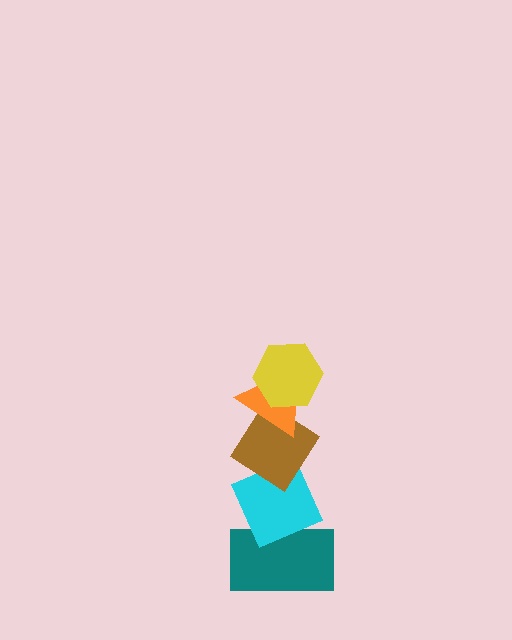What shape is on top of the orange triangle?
The yellow hexagon is on top of the orange triangle.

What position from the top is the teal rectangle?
The teal rectangle is 5th from the top.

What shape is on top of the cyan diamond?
The brown diamond is on top of the cyan diamond.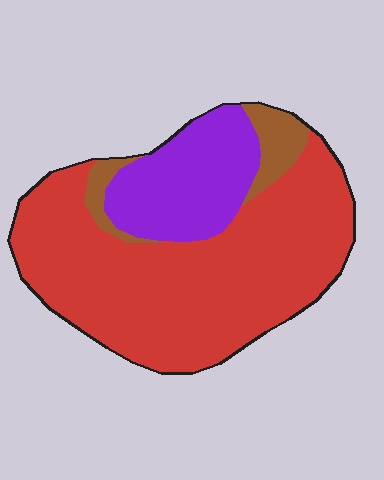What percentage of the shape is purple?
Purple takes up less than a quarter of the shape.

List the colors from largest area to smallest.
From largest to smallest: red, purple, brown.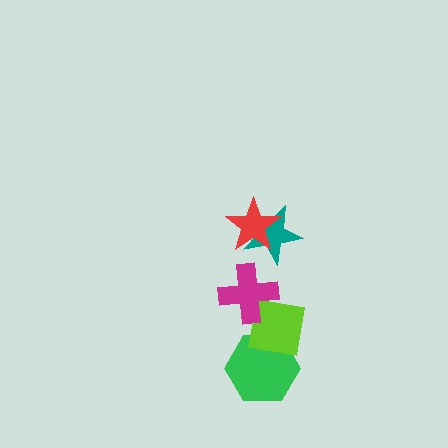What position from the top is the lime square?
The lime square is 4th from the top.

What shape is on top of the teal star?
The red star is on top of the teal star.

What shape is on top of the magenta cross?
The teal star is on top of the magenta cross.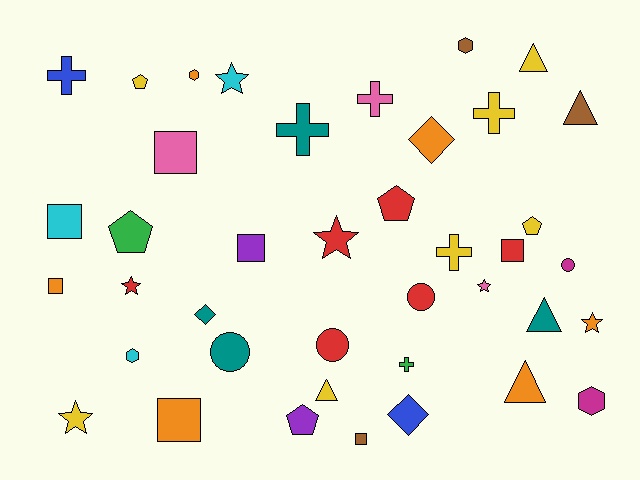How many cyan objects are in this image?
There are 3 cyan objects.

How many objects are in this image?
There are 40 objects.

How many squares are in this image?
There are 7 squares.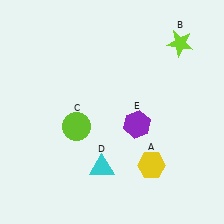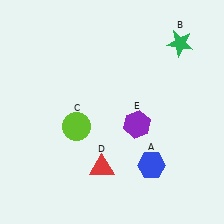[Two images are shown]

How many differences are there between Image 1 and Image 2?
There are 3 differences between the two images.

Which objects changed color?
A changed from yellow to blue. B changed from lime to green. D changed from cyan to red.